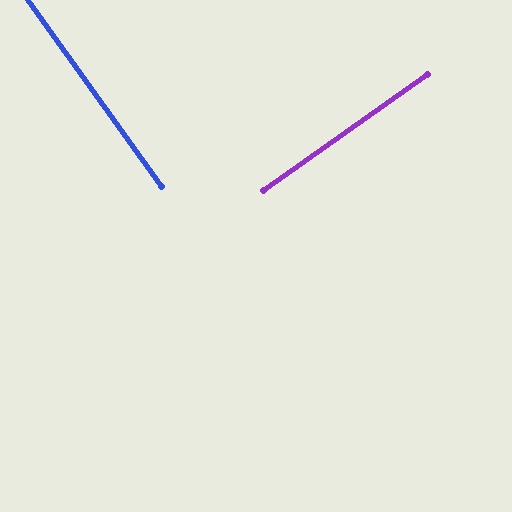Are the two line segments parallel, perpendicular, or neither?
Perpendicular — they meet at approximately 90°.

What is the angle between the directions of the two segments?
Approximately 90 degrees.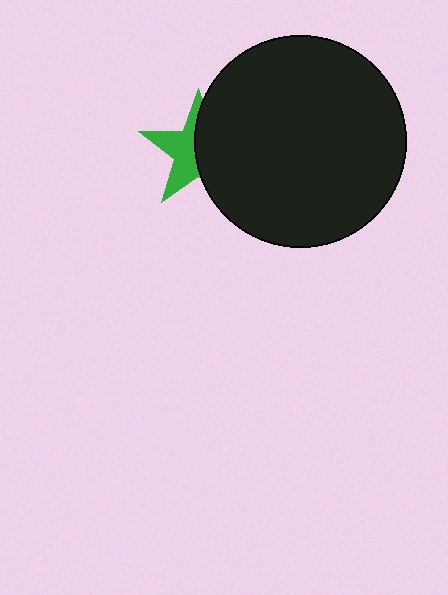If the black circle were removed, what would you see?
You would see the complete green star.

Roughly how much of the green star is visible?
About half of it is visible (roughly 47%).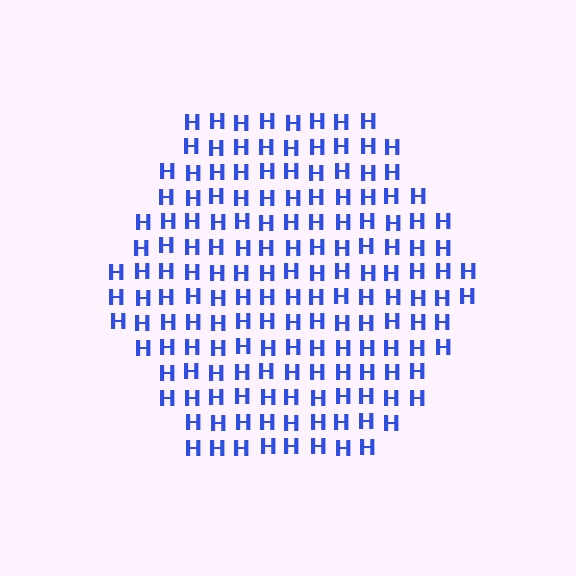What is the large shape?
The large shape is a hexagon.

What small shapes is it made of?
It is made of small letter H's.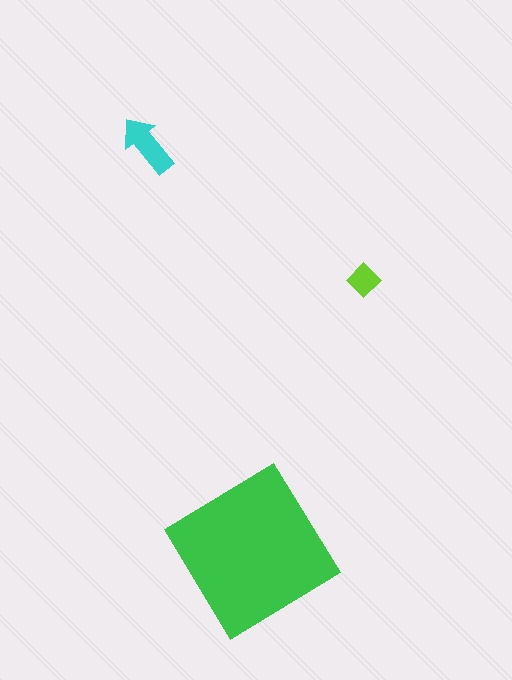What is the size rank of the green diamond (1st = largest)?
1st.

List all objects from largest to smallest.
The green diamond, the cyan arrow, the lime diamond.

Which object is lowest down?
The green diamond is bottommost.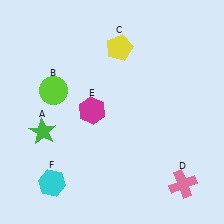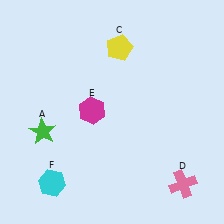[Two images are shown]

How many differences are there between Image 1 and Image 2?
There is 1 difference between the two images.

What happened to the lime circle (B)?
The lime circle (B) was removed in Image 2. It was in the top-left area of Image 1.